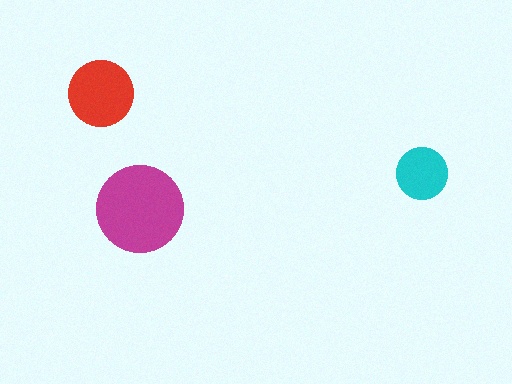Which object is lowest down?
The magenta circle is bottommost.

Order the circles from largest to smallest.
the magenta one, the red one, the cyan one.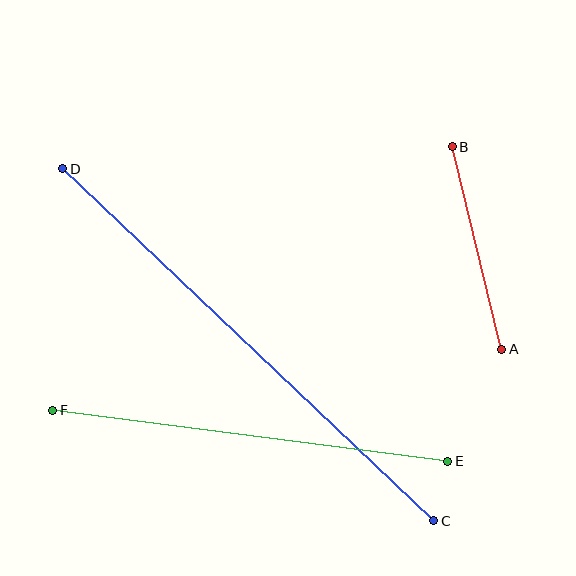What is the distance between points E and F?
The distance is approximately 398 pixels.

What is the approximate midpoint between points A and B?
The midpoint is at approximately (477, 248) pixels.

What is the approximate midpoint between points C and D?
The midpoint is at approximately (248, 345) pixels.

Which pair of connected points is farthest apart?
Points C and D are farthest apart.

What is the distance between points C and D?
The distance is approximately 511 pixels.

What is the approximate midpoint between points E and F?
The midpoint is at approximately (250, 436) pixels.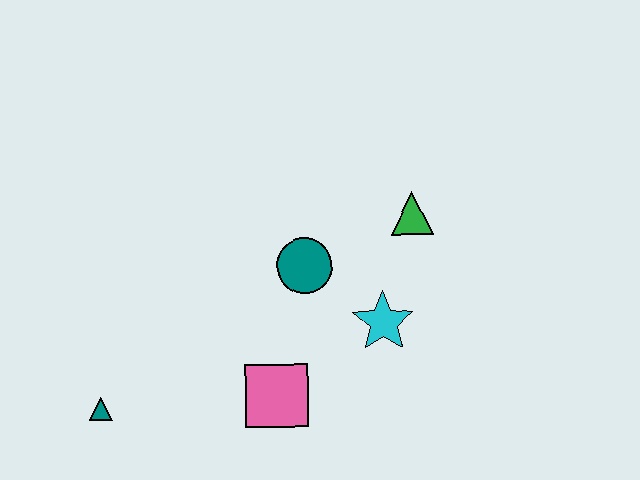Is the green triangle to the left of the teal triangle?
No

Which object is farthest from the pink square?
The green triangle is farthest from the pink square.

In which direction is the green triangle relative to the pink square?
The green triangle is above the pink square.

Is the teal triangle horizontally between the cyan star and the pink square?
No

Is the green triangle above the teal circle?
Yes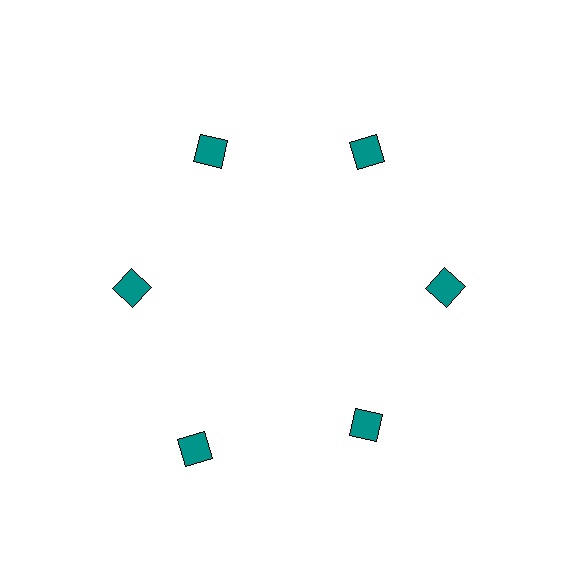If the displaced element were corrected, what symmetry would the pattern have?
It would have 6-fold rotational symmetry — the pattern would map onto itself every 60 degrees.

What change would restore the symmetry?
The symmetry would be restored by moving it inward, back onto the ring so that all 6 squares sit at equal angles and equal distance from the center.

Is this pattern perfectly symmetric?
No. The 6 teal squares are arranged in a ring, but one element near the 7 o'clock position is pushed outward from the center, breaking the 6-fold rotational symmetry.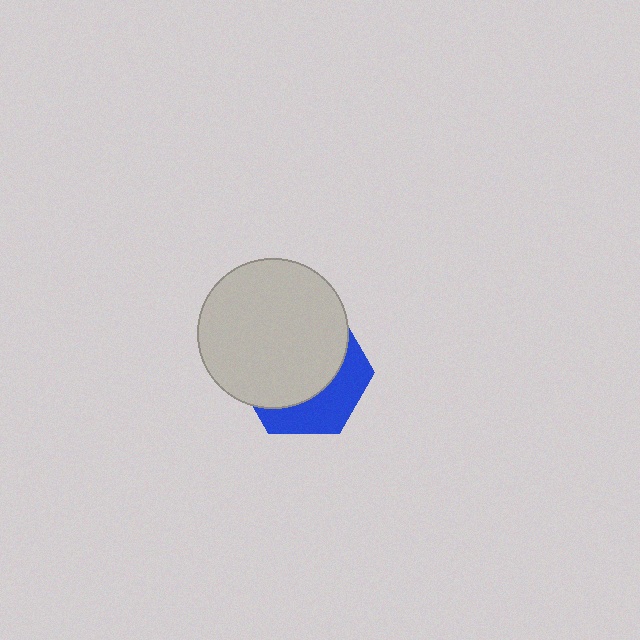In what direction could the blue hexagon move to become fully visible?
The blue hexagon could move down. That would shift it out from behind the light gray circle entirely.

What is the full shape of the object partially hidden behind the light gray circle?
The partially hidden object is a blue hexagon.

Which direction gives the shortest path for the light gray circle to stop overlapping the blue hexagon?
Moving up gives the shortest separation.